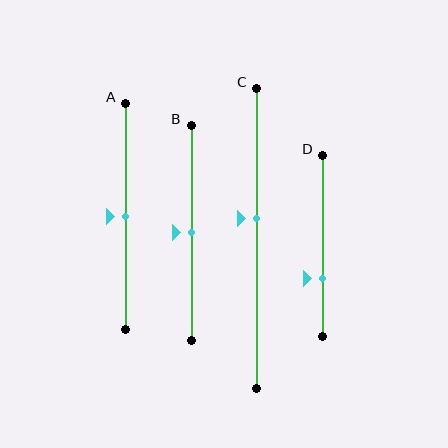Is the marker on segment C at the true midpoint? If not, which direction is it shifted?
No, the marker on segment C is shifted upward by about 7% of the segment length.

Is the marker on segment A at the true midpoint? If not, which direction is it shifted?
Yes, the marker on segment A is at the true midpoint.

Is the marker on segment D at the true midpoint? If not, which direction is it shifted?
No, the marker on segment D is shifted downward by about 18% of the segment length.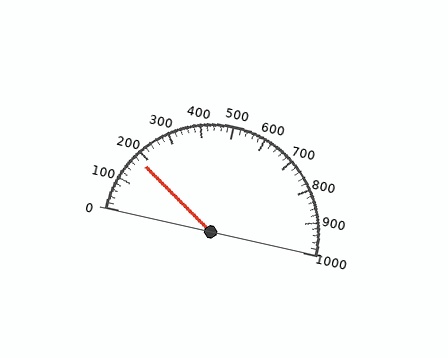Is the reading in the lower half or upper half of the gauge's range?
The reading is in the lower half of the range (0 to 1000).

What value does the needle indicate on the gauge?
The needle indicates approximately 180.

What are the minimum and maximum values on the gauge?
The gauge ranges from 0 to 1000.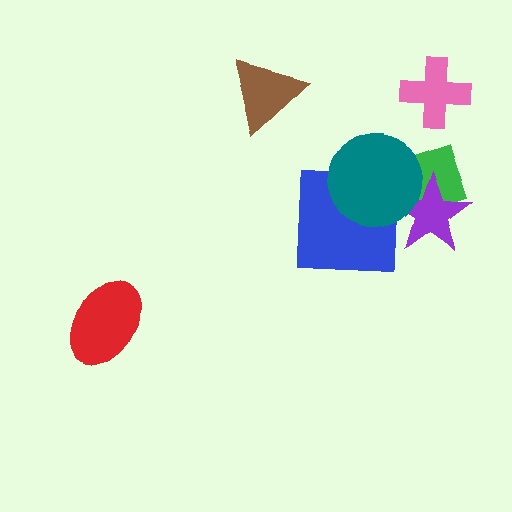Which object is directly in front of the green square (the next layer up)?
The purple star is directly in front of the green square.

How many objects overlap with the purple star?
2 objects overlap with the purple star.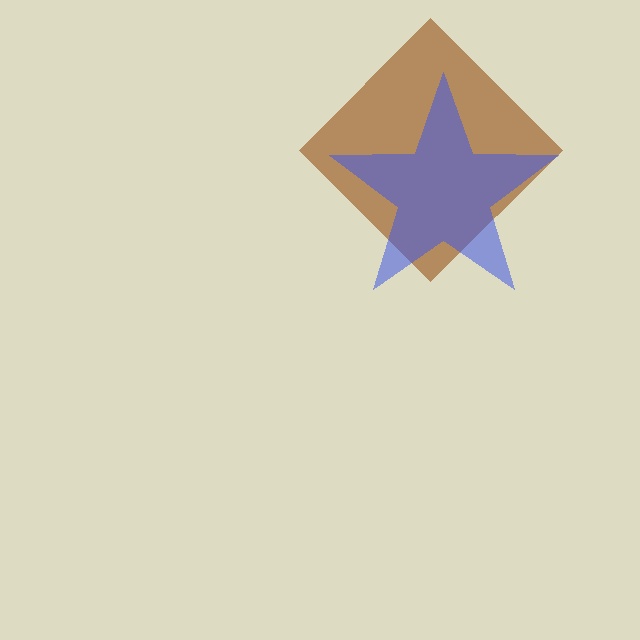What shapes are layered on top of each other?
The layered shapes are: a brown diamond, a blue star.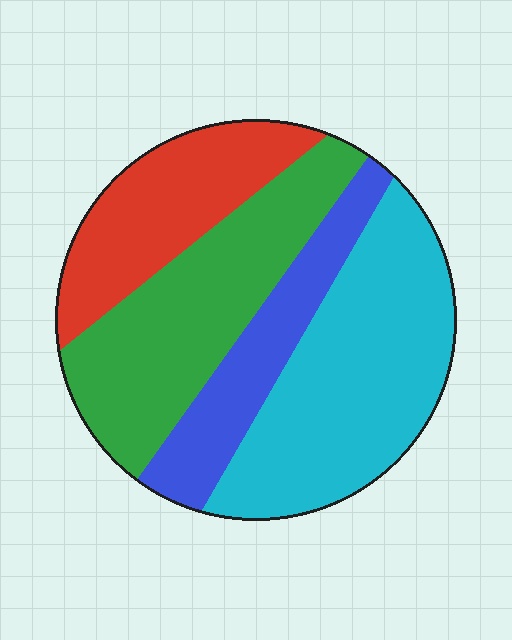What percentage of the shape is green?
Green covers around 30% of the shape.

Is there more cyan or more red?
Cyan.